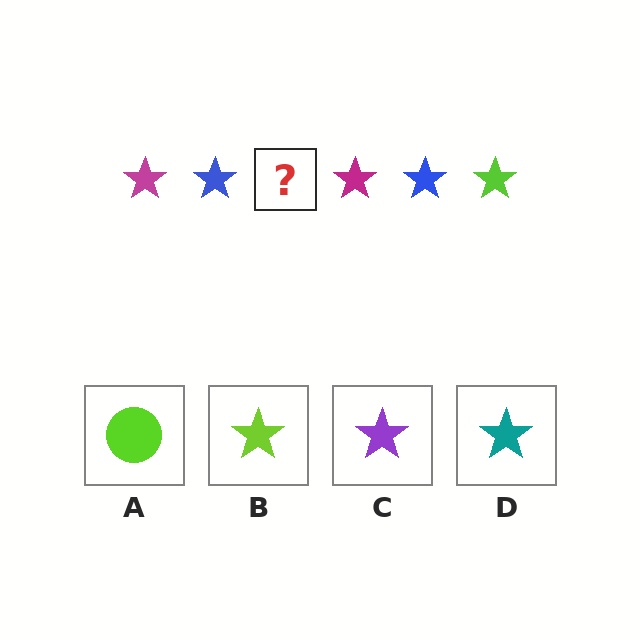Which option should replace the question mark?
Option B.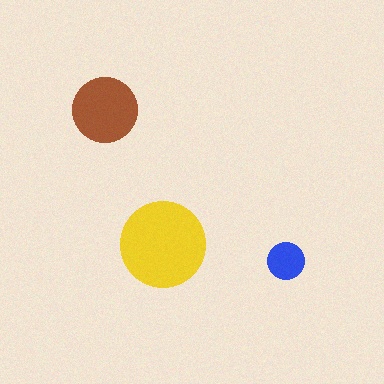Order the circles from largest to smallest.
the yellow one, the brown one, the blue one.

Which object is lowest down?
The blue circle is bottommost.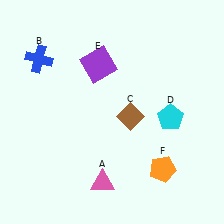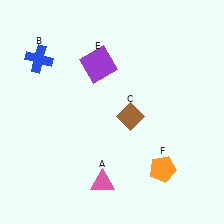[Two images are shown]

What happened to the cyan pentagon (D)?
The cyan pentagon (D) was removed in Image 2. It was in the bottom-right area of Image 1.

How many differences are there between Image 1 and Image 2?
There is 1 difference between the two images.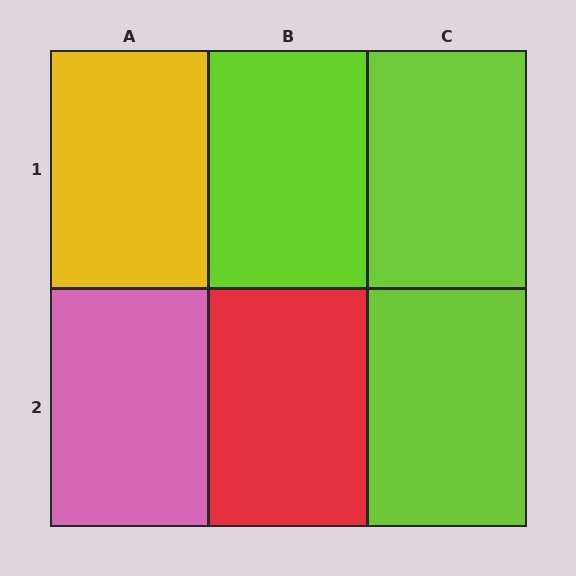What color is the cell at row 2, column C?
Lime.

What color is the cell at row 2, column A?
Pink.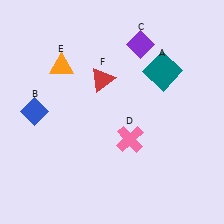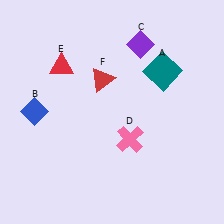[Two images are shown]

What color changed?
The triangle (E) changed from orange in Image 1 to red in Image 2.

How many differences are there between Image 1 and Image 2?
There is 1 difference between the two images.